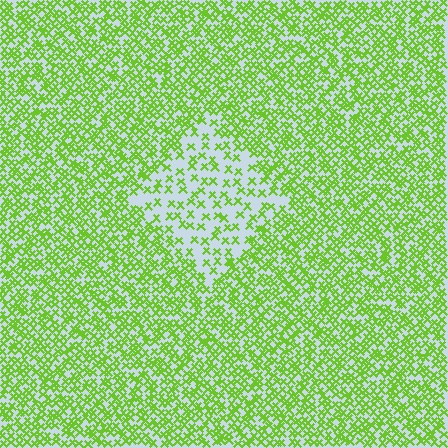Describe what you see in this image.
The image contains small lime elements arranged at two different densities. A diamond-shaped region is visible where the elements are less densely packed than the surrounding area.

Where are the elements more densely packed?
The elements are more densely packed outside the diamond boundary.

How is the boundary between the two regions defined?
The boundary is defined by a change in element density (approximately 2.4x ratio). All elements are the same color, size, and shape.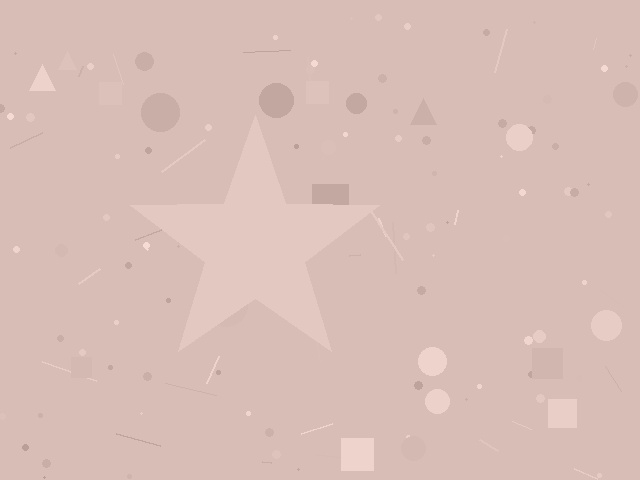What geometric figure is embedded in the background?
A star is embedded in the background.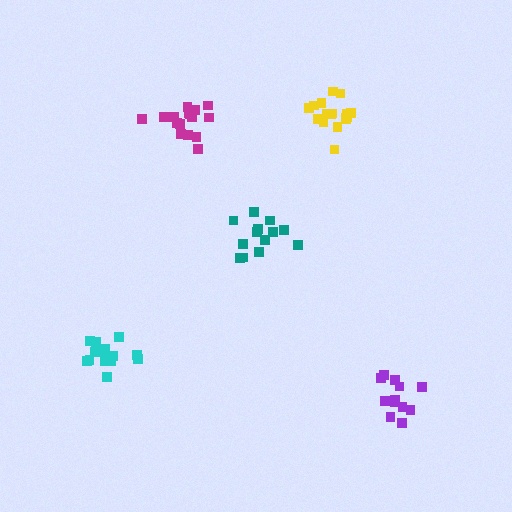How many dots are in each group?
Group 1: 15 dots, Group 2: 17 dots, Group 3: 16 dots, Group 4: 12 dots, Group 5: 13 dots (73 total).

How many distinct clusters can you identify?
There are 5 distinct clusters.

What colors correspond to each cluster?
The clusters are colored: cyan, yellow, magenta, purple, teal.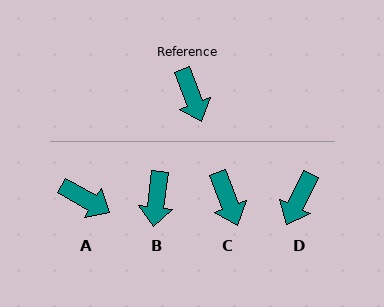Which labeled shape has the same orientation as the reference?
C.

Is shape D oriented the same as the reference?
No, it is off by about 46 degrees.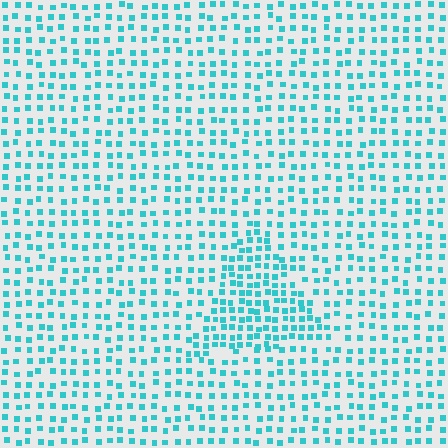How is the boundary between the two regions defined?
The boundary is defined by a change in element density (approximately 1.7x ratio). All elements are the same color, size, and shape.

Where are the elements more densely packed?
The elements are more densely packed inside the triangle boundary.